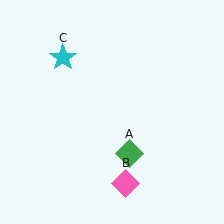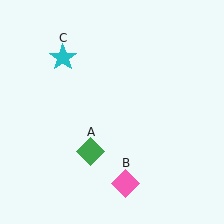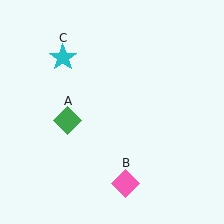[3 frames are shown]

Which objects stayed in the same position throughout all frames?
Pink diamond (object B) and cyan star (object C) remained stationary.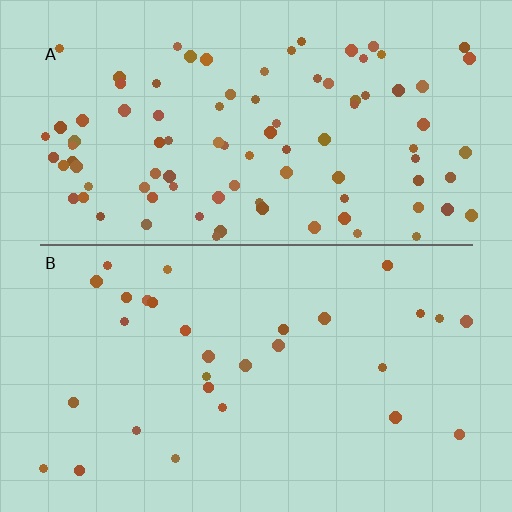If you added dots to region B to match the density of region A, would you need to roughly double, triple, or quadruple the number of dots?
Approximately triple.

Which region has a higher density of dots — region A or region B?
A (the top).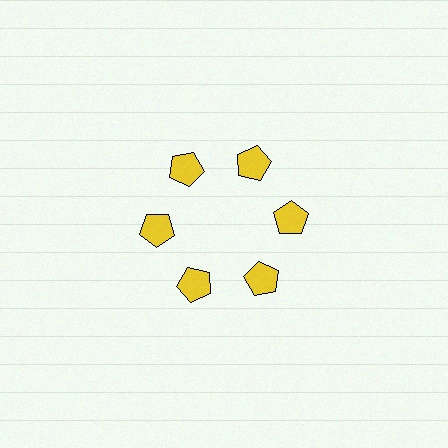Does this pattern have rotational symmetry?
Yes, this pattern has 6-fold rotational symmetry. It looks the same after rotating 60 degrees around the center.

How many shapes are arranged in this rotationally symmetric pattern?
There are 6 shapes, arranged in 6 groups of 1.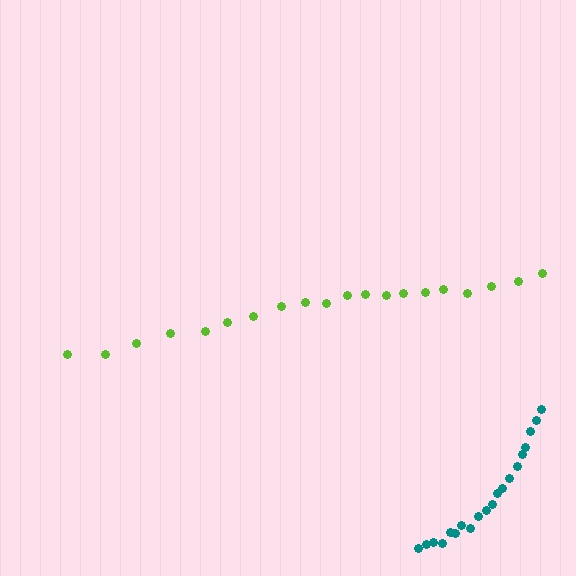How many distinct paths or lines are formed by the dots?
There are 2 distinct paths.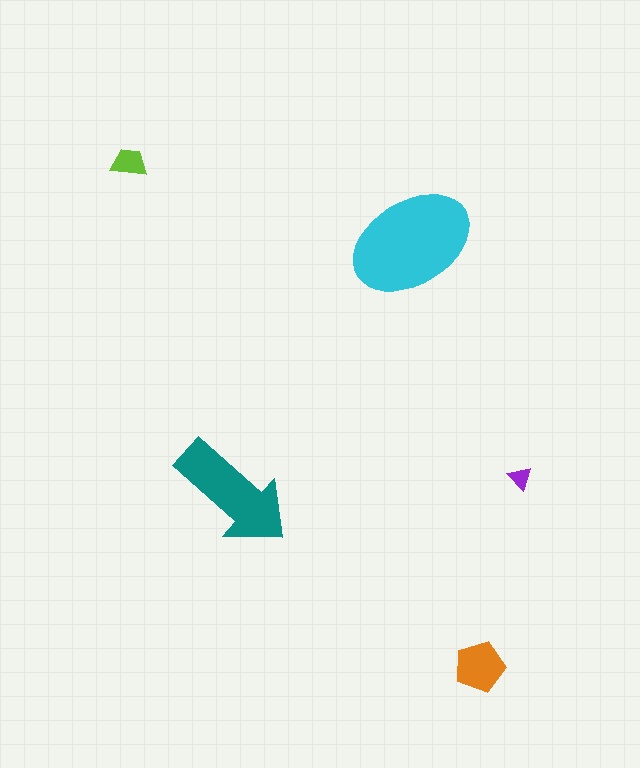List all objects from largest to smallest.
The cyan ellipse, the teal arrow, the orange pentagon, the lime trapezoid, the purple triangle.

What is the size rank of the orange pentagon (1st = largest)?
3rd.